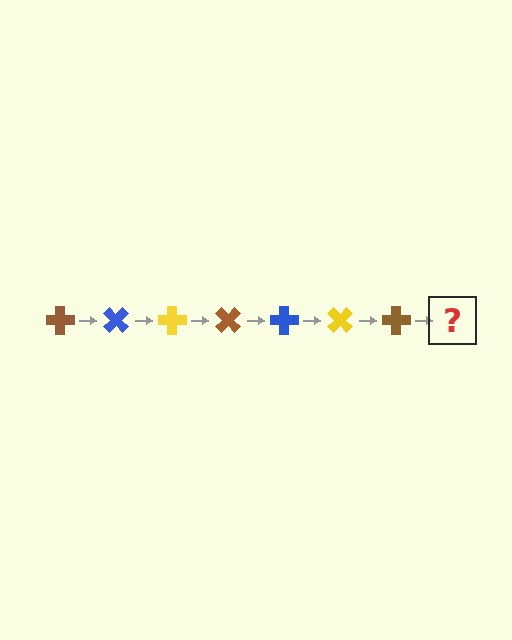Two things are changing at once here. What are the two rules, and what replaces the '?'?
The two rules are that it rotates 45 degrees each step and the color cycles through brown, blue, and yellow. The '?' should be a blue cross, rotated 315 degrees from the start.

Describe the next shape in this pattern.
It should be a blue cross, rotated 315 degrees from the start.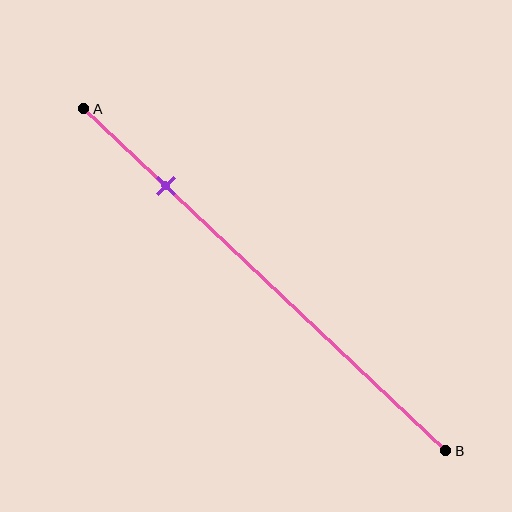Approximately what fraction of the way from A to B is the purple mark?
The purple mark is approximately 25% of the way from A to B.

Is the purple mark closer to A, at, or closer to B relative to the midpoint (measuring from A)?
The purple mark is closer to point A than the midpoint of segment AB.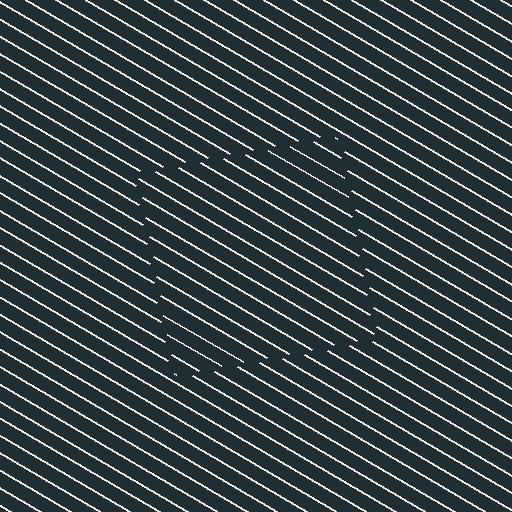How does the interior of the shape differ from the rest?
The interior of the shape contains the same grating, shifted by half a period — the contour is defined by the phase discontinuity where line-ends from the inner and outer gratings abut.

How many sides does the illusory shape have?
4 sides — the line-ends trace a square.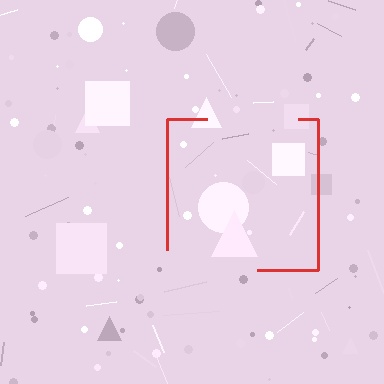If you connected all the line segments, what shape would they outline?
They would outline a square.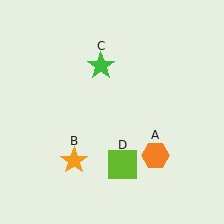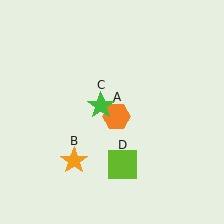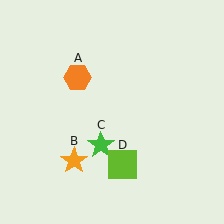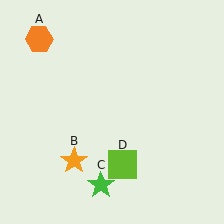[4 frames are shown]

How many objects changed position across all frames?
2 objects changed position: orange hexagon (object A), green star (object C).